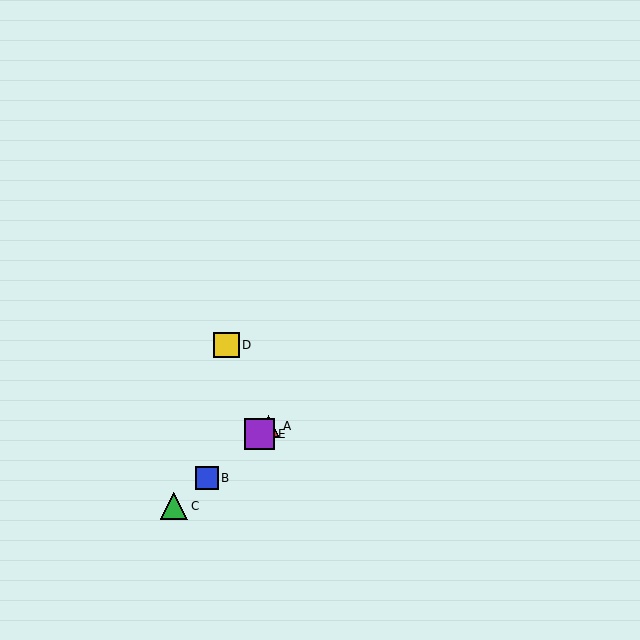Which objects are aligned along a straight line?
Objects A, B, C, E are aligned along a straight line.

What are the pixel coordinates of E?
Object E is at (260, 434).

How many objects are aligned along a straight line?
4 objects (A, B, C, E) are aligned along a straight line.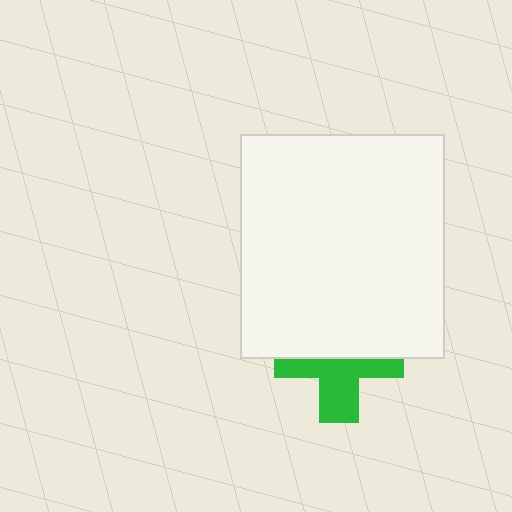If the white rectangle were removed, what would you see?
You would see the complete green cross.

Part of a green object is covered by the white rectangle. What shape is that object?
It is a cross.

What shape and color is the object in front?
The object in front is a white rectangle.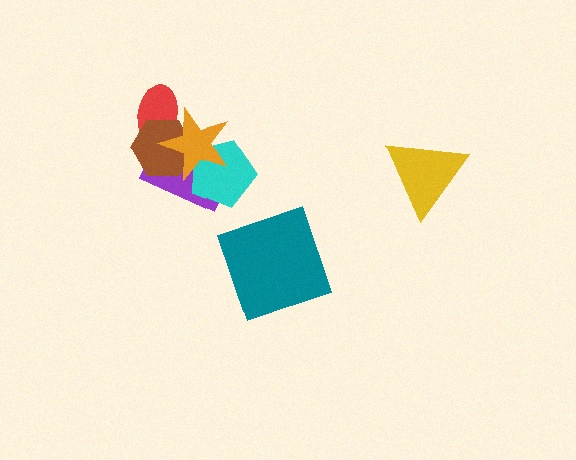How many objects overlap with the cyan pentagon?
2 objects overlap with the cyan pentagon.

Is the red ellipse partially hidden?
Yes, it is partially covered by another shape.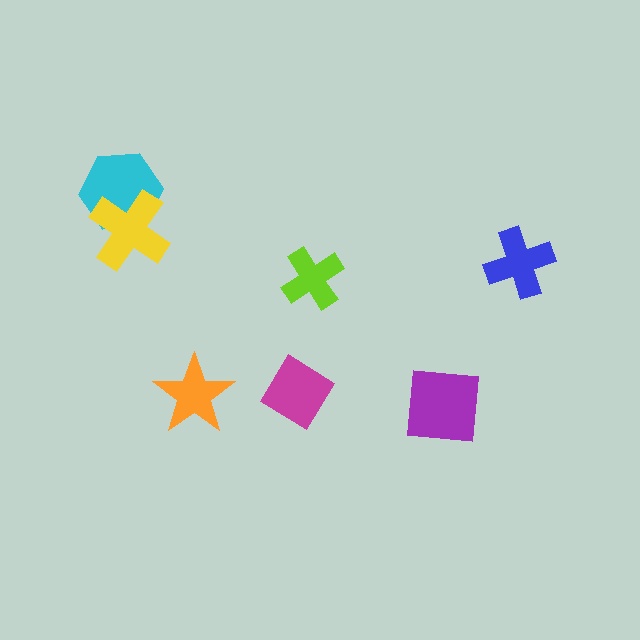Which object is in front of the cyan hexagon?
The yellow cross is in front of the cyan hexagon.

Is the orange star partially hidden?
No, no other shape covers it.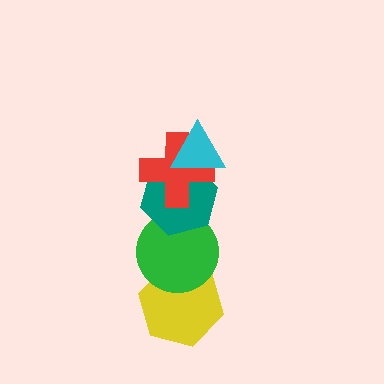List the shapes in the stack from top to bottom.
From top to bottom: the cyan triangle, the red cross, the teal hexagon, the green circle, the yellow hexagon.